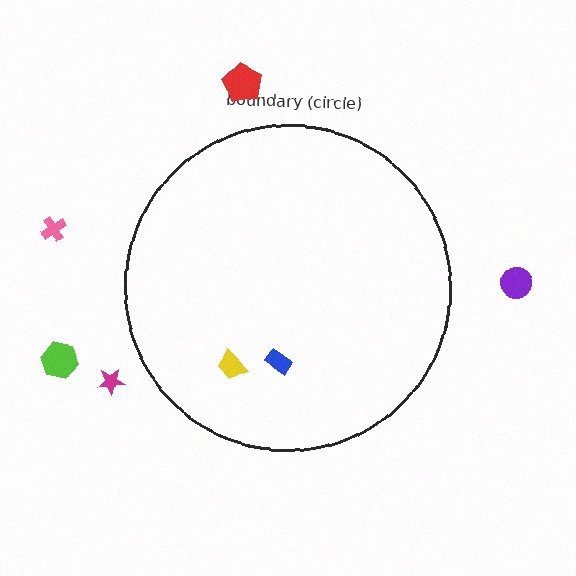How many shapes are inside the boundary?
2 inside, 5 outside.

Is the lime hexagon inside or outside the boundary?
Outside.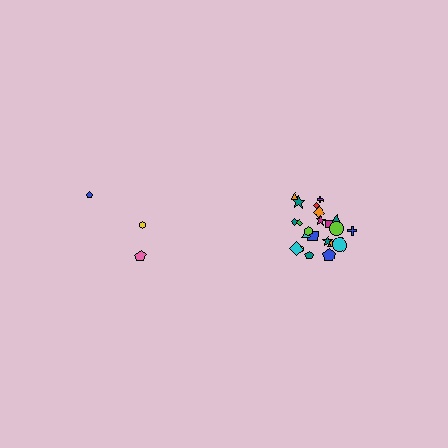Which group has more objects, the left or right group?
The right group.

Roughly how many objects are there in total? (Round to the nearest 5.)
Roughly 25 objects in total.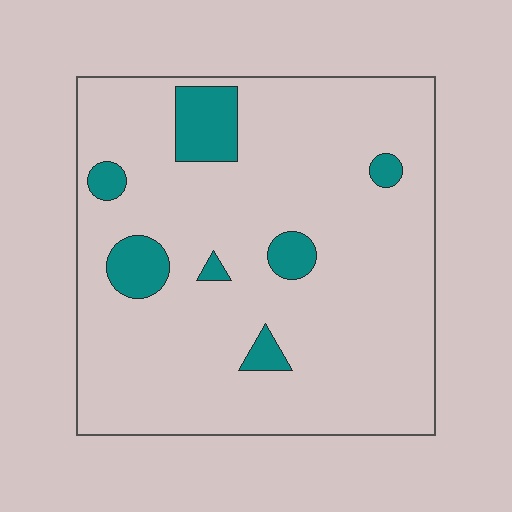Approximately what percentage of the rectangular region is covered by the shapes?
Approximately 10%.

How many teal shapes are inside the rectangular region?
7.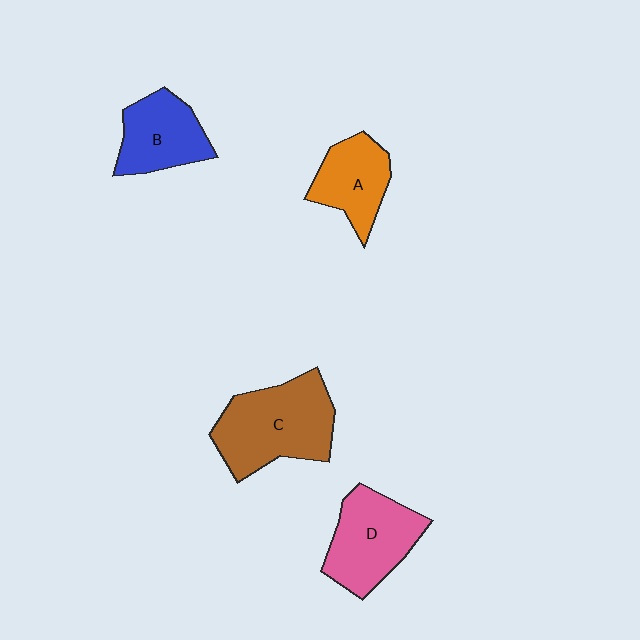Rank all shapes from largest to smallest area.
From largest to smallest: C (brown), D (pink), B (blue), A (orange).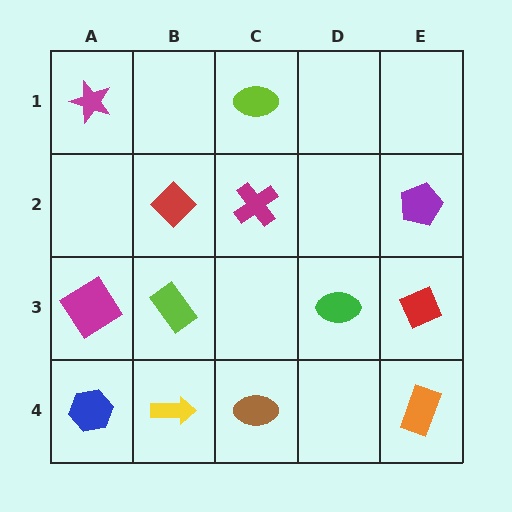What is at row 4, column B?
A yellow arrow.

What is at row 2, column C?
A magenta cross.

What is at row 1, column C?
A lime ellipse.